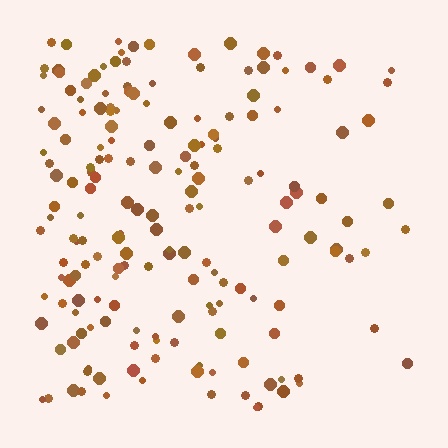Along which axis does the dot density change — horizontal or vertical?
Horizontal.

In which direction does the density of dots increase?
From right to left, with the left side densest.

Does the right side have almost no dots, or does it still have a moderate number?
Still a moderate number, just noticeably fewer than the left.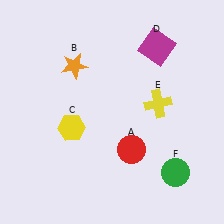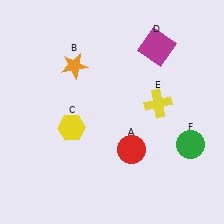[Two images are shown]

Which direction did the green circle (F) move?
The green circle (F) moved up.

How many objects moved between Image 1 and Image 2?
1 object moved between the two images.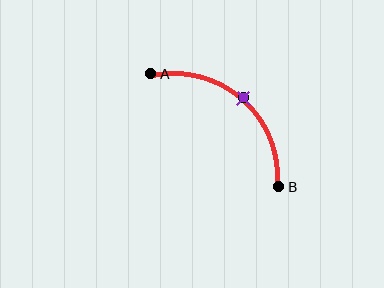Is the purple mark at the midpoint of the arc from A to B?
Yes. The purple mark lies on the arc at equal arc-length from both A and B — it is the arc midpoint.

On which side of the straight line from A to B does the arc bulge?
The arc bulges above and to the right of the straight line connecting A and B.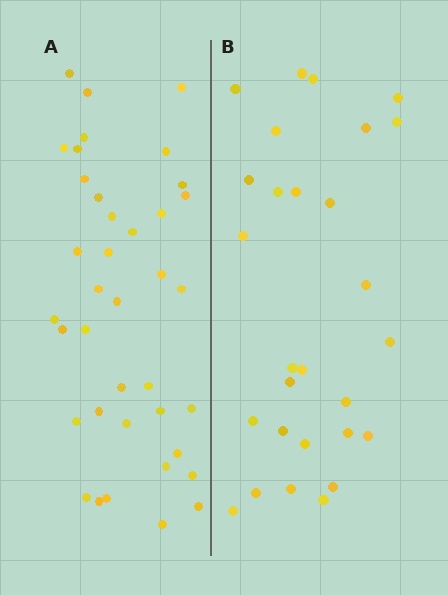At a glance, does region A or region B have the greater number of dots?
Region A (the left region) has more dots.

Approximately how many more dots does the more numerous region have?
Region A has roughly 10 or so more dots than region B.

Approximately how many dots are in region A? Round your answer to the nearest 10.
About 40 dots. (The exact count is 38, which rounds to 40.)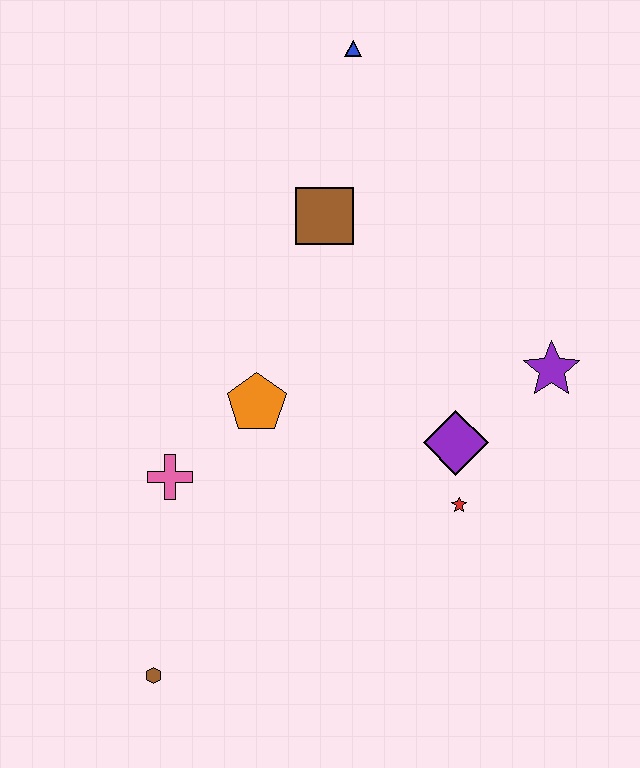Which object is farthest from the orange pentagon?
The blue triangle is farthest from the orange pentagon.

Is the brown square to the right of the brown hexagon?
Yes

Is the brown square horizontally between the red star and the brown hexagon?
Yes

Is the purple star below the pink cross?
No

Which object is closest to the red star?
The purple diamond is closest to the red star.